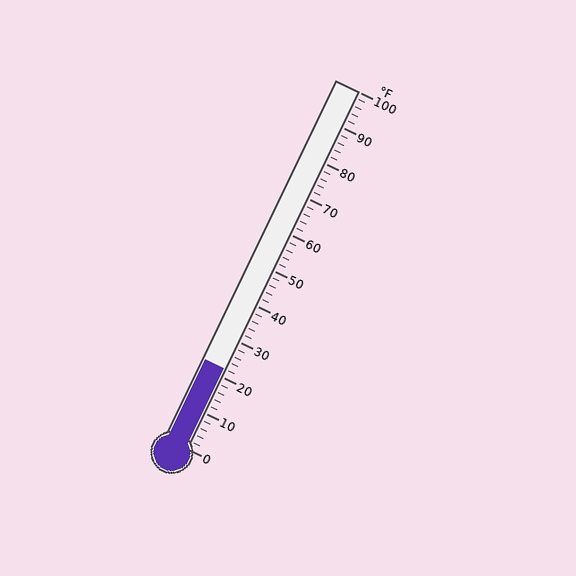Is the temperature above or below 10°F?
The temperature is above 10°F.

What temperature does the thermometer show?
The thermometer shows approximately 22°F.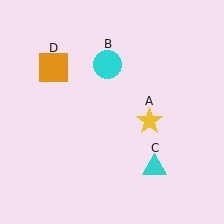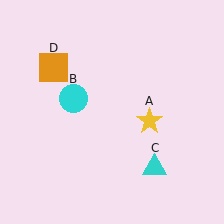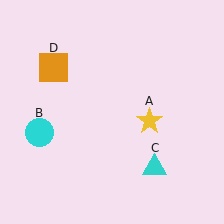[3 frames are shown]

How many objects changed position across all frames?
1 object changed position: cyan circle (object B).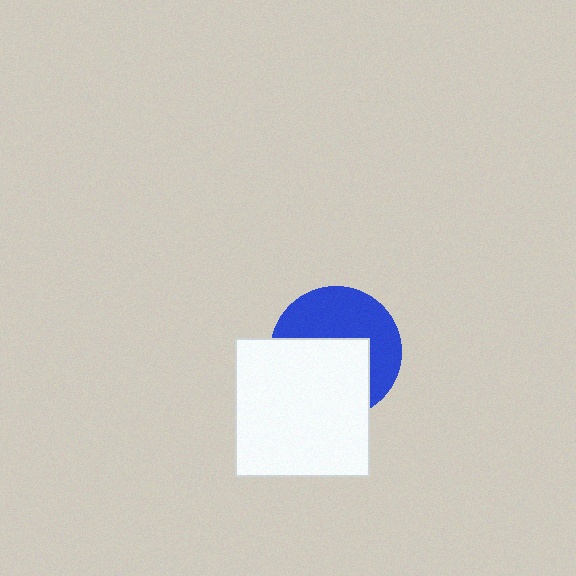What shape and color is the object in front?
The object in front is a white rectangle.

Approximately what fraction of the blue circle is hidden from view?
Roughly 51% of the blue circle is hidden behind the white rectangle.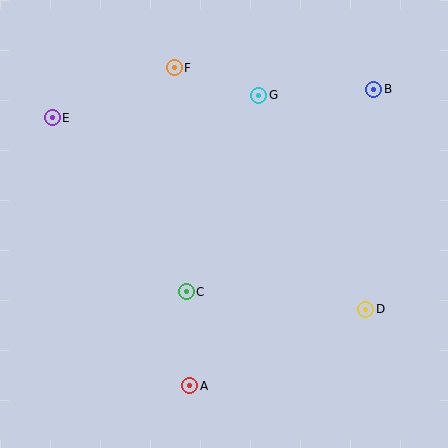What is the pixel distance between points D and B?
The distance between D and B is 220 pixels.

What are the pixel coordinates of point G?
Point G is at (259, 95).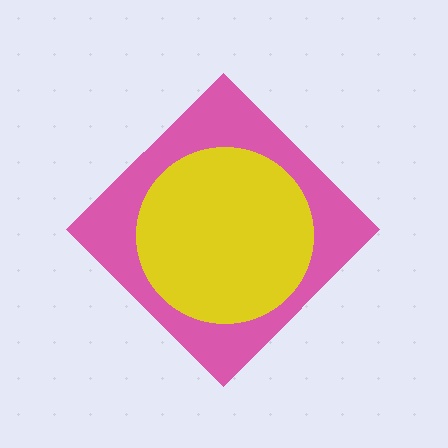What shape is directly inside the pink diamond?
The yellow circle.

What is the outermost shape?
The pink diamond.